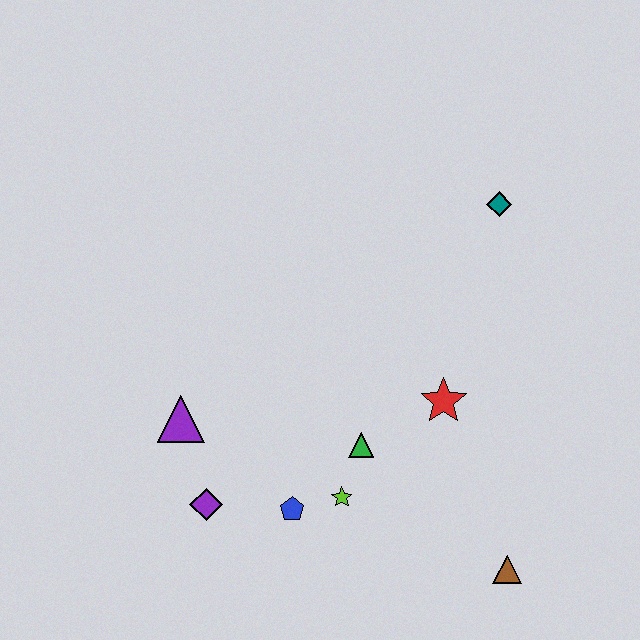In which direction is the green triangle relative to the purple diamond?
The green triangle is to the right of the purple diamond.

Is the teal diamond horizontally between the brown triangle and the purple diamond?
Yes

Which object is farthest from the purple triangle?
The teal diamond is farthest from the purple triangle.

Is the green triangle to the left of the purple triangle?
No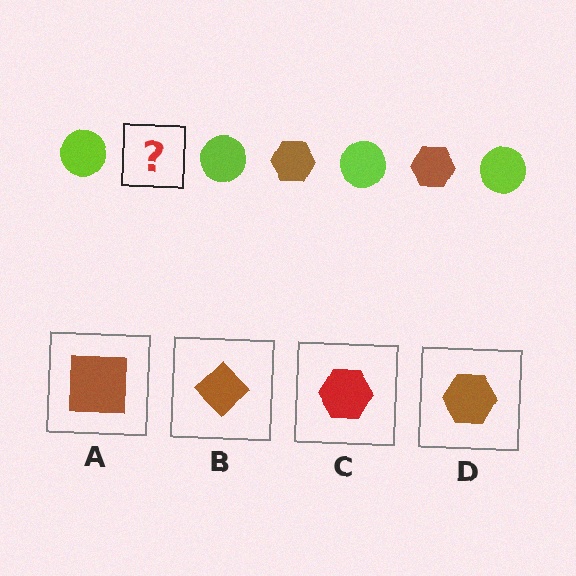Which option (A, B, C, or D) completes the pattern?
D.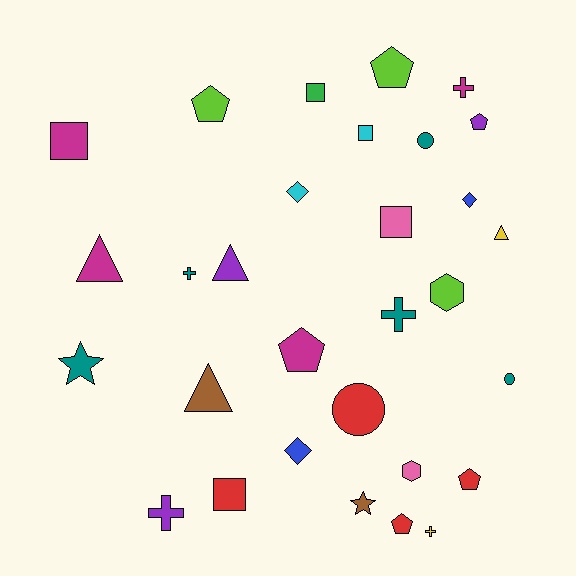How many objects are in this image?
There are 30 objects.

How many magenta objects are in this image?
There are 4 magenta objects.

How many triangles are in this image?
There are 4 triangles.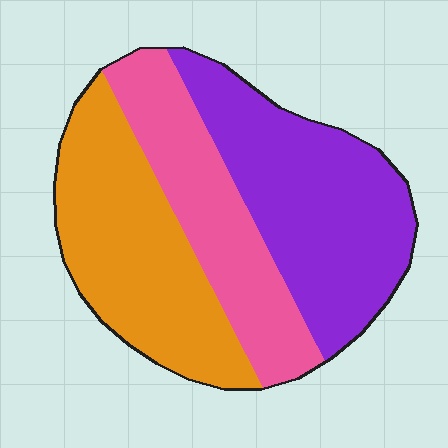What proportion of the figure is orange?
Orange takes up about one third (1/3) of the figure.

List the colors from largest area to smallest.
From largest to smallest: purple, orange, pink.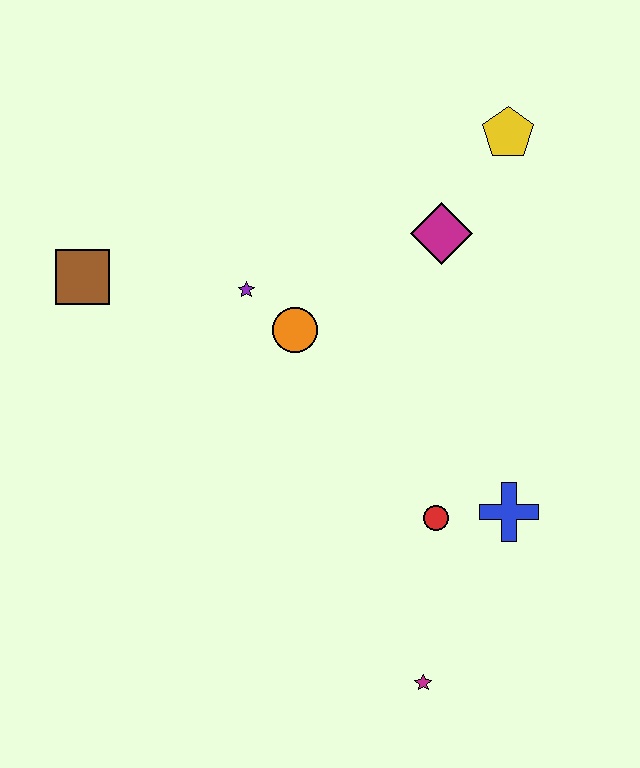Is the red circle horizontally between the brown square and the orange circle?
No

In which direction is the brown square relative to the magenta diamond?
The brown square is to the left of the magenta diamond.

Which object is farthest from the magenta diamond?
The magenta star is farthest from the magenta diamond.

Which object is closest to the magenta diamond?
The yellow pentagon is closest to the magenta diamond.